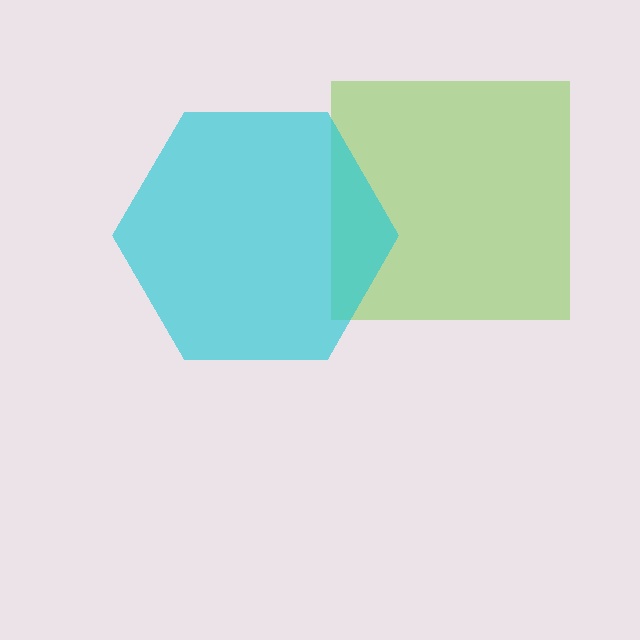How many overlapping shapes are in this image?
There are 2 overlapping shapes in the image.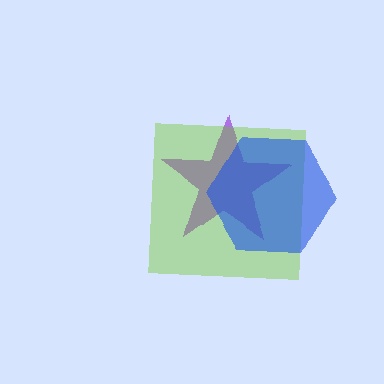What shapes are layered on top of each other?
The layered shapes are: a purple star, a lime square, a blue hexagon.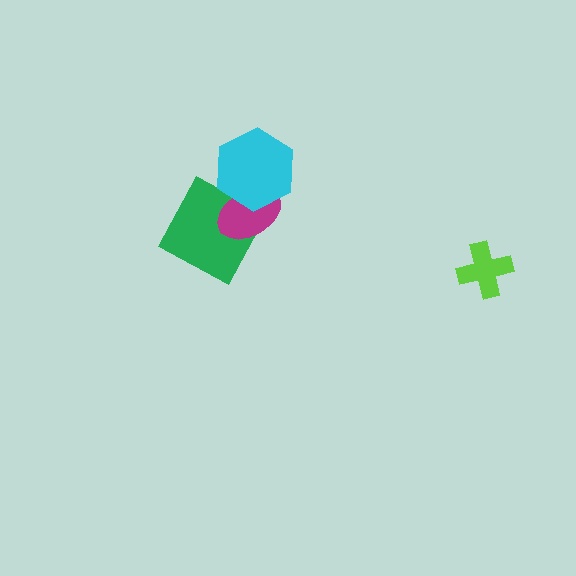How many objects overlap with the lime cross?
0 objects overlap with the lime cross.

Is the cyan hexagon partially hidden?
No, no other shape covers it.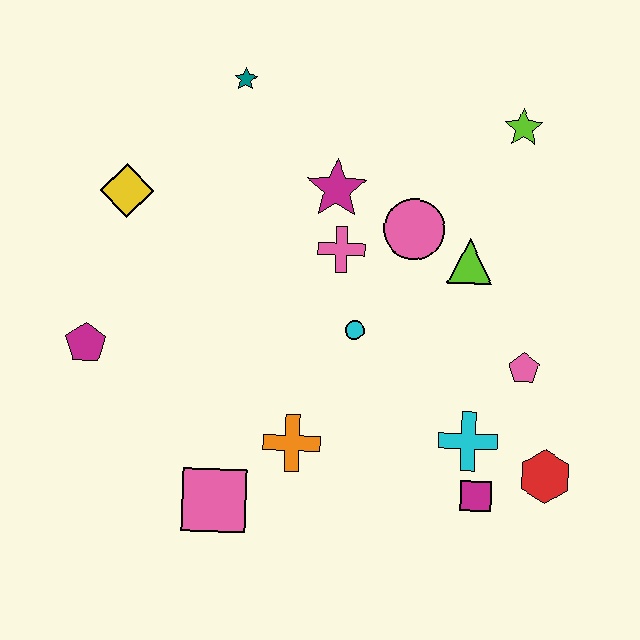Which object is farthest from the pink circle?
The magenta pentagon is farthest from the pink circle.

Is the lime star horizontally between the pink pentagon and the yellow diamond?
Yes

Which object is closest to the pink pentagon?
The cyan cross is closest to the pink pentagon.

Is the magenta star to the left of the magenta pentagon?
No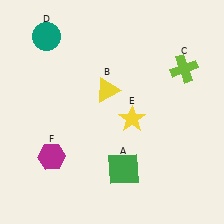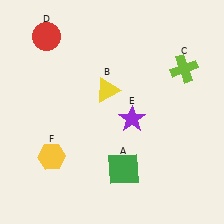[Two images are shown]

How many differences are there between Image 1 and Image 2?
There are 3 differences between the two images.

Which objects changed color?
D changed from teal to red. E changed from yellow to purple. F changed from magenta to yellow.